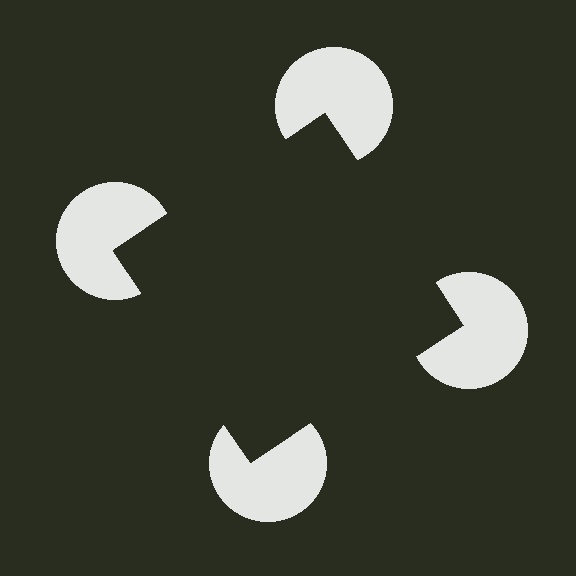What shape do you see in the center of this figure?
An illusory square — its edges are inferred from the aligned wedge cuts in the pac-man discs, not physically drawn.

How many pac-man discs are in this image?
There are 4 — one at each vertex of the illusory square.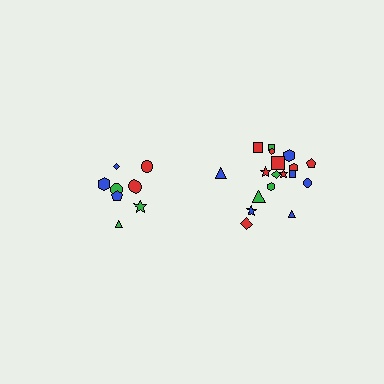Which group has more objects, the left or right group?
The right group.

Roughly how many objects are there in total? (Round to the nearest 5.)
Roughly 25 objects in total.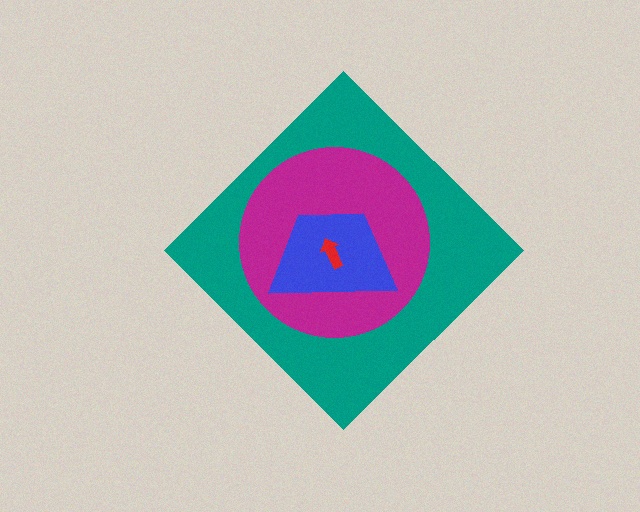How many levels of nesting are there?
4.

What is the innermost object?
The red arrow.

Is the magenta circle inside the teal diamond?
Yes.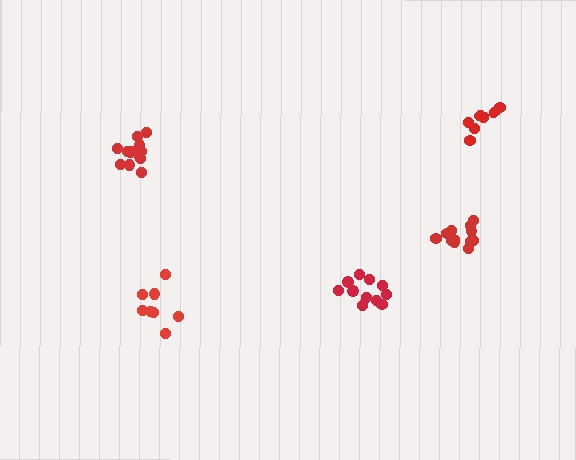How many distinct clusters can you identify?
There are 5 distinct clusters.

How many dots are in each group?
Group 1: 7 dots, Group 2: 8 dots, Group 3: 12 dots, Group 4: 11 dots, Group 5: 13 dots (51 total).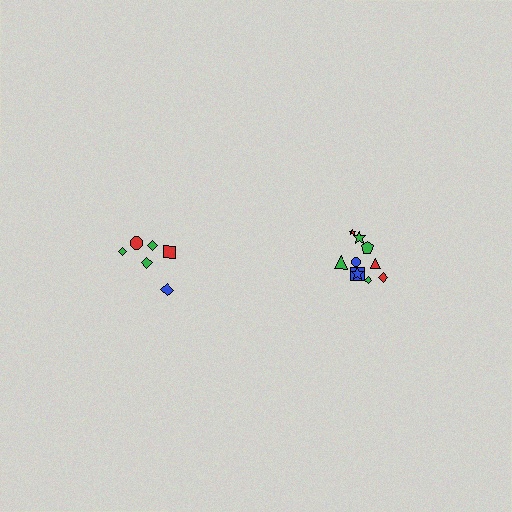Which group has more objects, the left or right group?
The right group.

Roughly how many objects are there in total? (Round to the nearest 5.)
Roughly 15 objects in total.